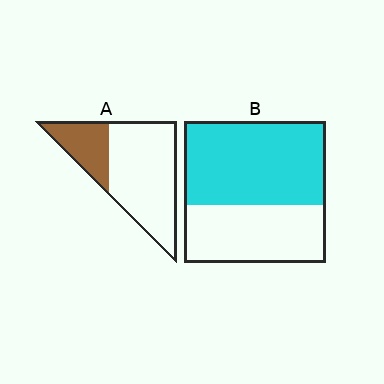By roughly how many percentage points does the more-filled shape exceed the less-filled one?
By roughly 30 percentage points (B over A).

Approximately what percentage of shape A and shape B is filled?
A is approximately 25% and B is approximately 60%.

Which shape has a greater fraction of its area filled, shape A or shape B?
Shape B.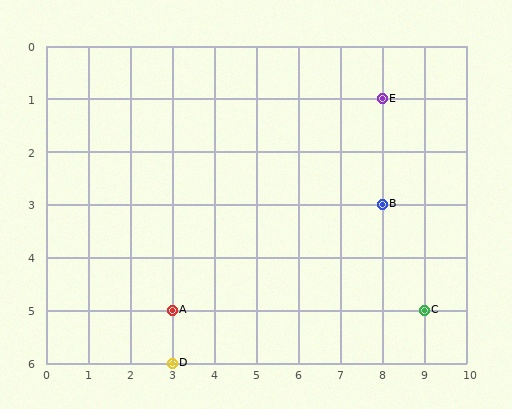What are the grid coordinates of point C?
Point C is at grid coordinates (9, 5).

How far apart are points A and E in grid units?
Points A and E are 5 columns and 4 rows apart (about 6.4 grid units diagonally).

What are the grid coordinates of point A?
Point A is at grid coordinates (3, 5).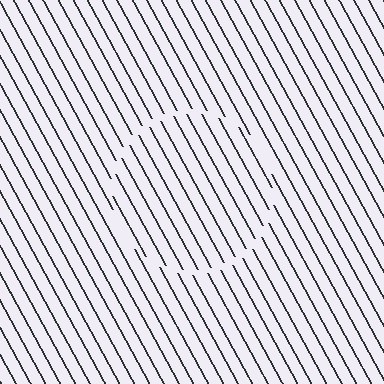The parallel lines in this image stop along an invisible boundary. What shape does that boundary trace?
An illusory circle. The interior of the shape contains the same grating, shifted by half a period — the contour is defined by the phase discontinuity where line-ends from the inner and outer gratings abut.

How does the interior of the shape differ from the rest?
The interior of the shape contains the same grating, shifted by half a period — the contour is defined by the phase discontinuity where line-ends from the inner and outer gratings abut.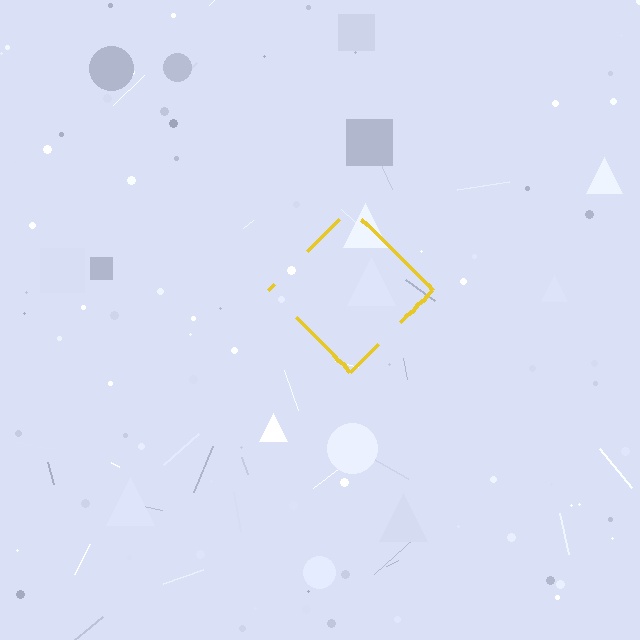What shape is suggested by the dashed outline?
The dashed outline suggests a diamond.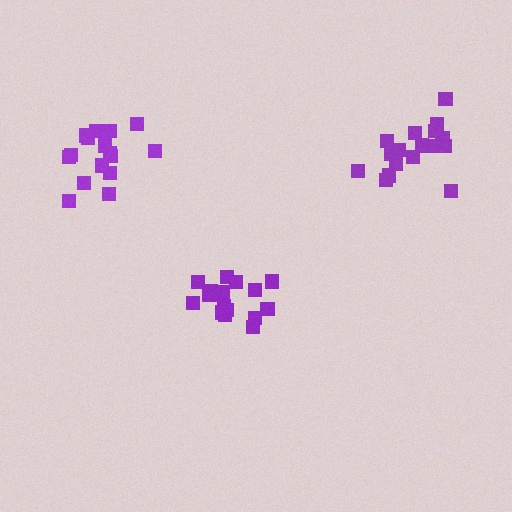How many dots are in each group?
Group 1: 16 dots, Group 2: 17 dots, Group 3: 16 dots (49 total).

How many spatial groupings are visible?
There are 3 spatial groupings.